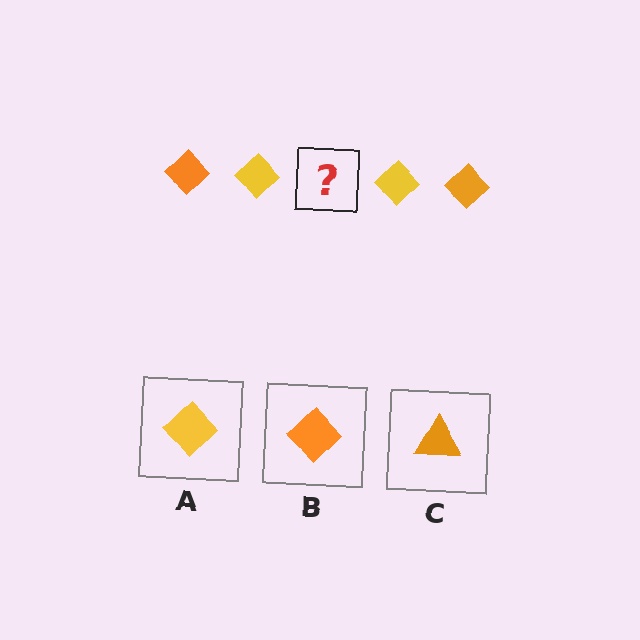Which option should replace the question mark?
Option B.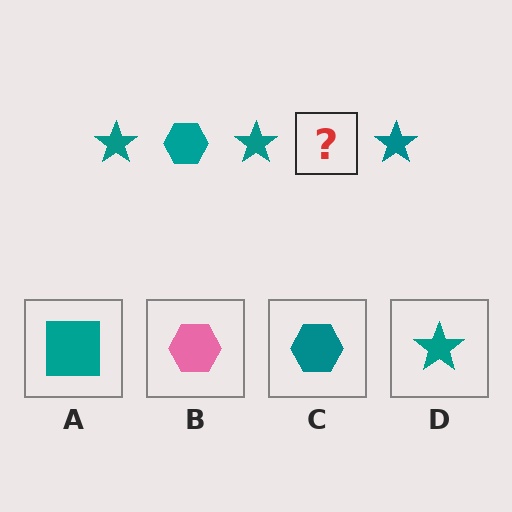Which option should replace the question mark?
Option C.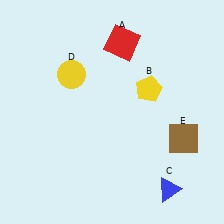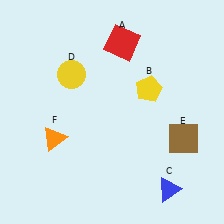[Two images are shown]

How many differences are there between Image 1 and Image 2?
There is 1 difference between the two images.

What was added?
An orange triangle (F) was added in Image 2.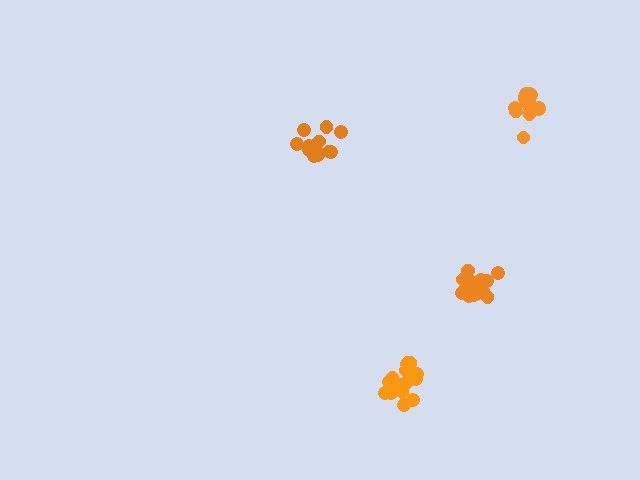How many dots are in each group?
Group 1: 17 dots, Group 2: 15 dots, Group 3: 18 dots, Group 4: 16 dots (66 total).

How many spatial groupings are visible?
There are 4 spatial groupings.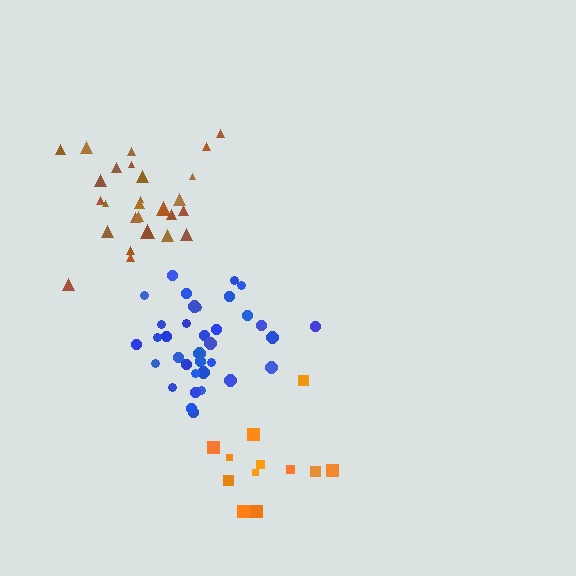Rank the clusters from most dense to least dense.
blue, brown, orange.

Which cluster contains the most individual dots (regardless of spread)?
Blue (35).